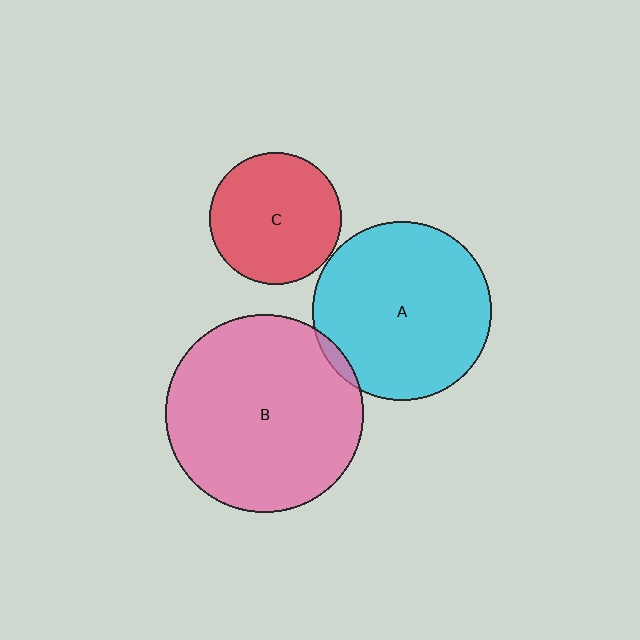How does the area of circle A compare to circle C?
Approximately 1.8 times.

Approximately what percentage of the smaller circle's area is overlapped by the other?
Approximately 5%.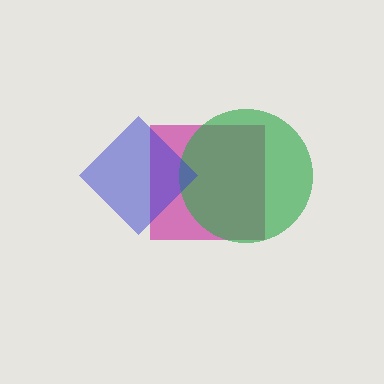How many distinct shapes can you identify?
There are 3 distinct shapes: a magenta square, a green circle, a blue diamond.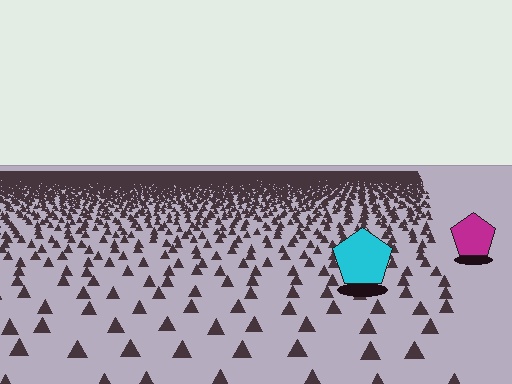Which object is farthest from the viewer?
The magenta pentagon is farthest from the viewer. It appears smaller and the ground texture around it is denser.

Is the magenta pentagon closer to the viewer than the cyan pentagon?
No. The cyan pentagon is closer — you can tell from the texture gradient: the ground texture is coarser near it.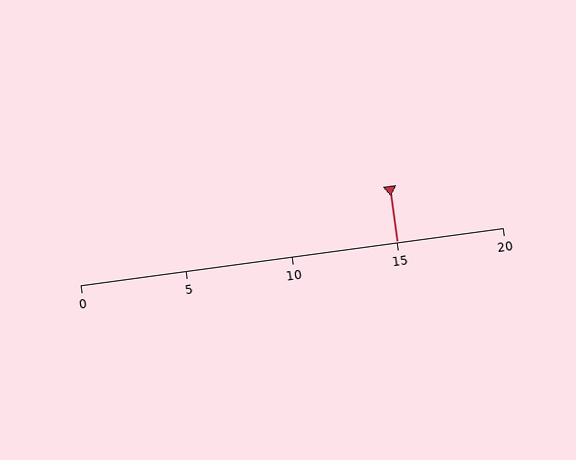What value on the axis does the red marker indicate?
The marker indicates approximately 15.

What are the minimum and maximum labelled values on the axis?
The axis runs from 0 to 20.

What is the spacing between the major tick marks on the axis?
The major ticks are spaced 5 apart.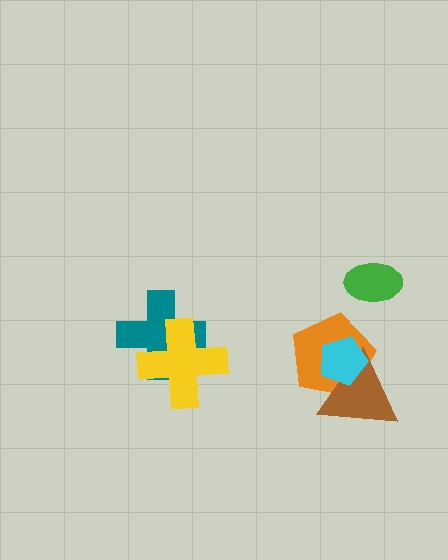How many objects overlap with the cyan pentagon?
2 objects overlap with the cyan pentagon.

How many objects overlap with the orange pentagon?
2 objects overlap with the orange pentagon.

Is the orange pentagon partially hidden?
Yes, it is partially covered by another shape.